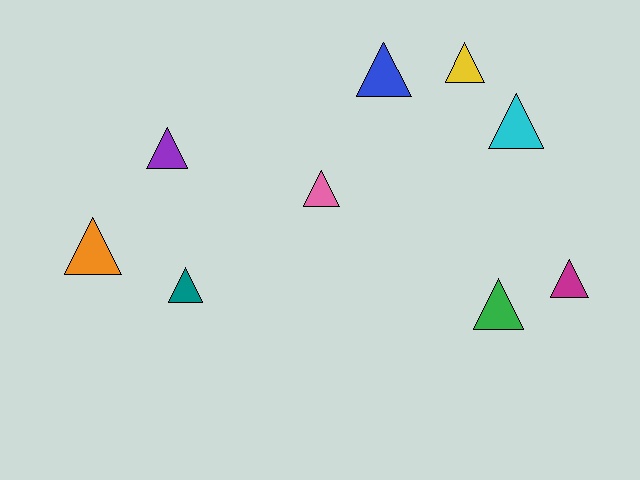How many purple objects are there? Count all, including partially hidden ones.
There is 1 purple object.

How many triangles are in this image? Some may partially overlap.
There are 9 triangles.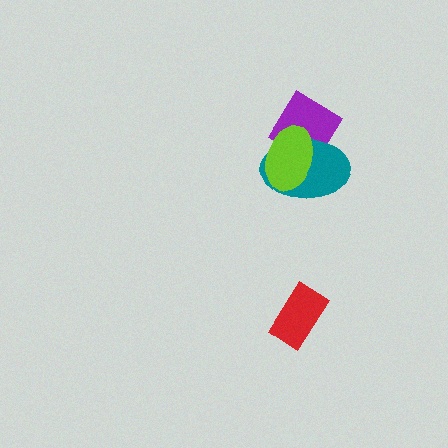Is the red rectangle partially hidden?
No, no other shape covers it.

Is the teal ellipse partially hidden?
Yes, it is partially covered by another shape.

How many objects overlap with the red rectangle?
0 objects overlap with the red rectangle.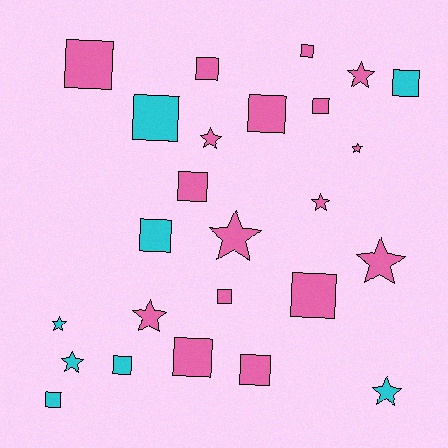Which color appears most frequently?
Pink, with 17 objects.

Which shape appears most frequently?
Square, with 15 objects.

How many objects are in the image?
There are 25 objects.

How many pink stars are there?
There are 7 pink stars.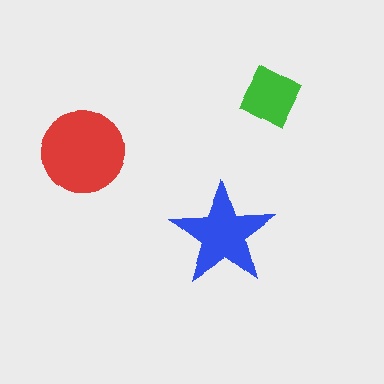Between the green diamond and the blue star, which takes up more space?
The blue star.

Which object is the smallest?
The green diamond.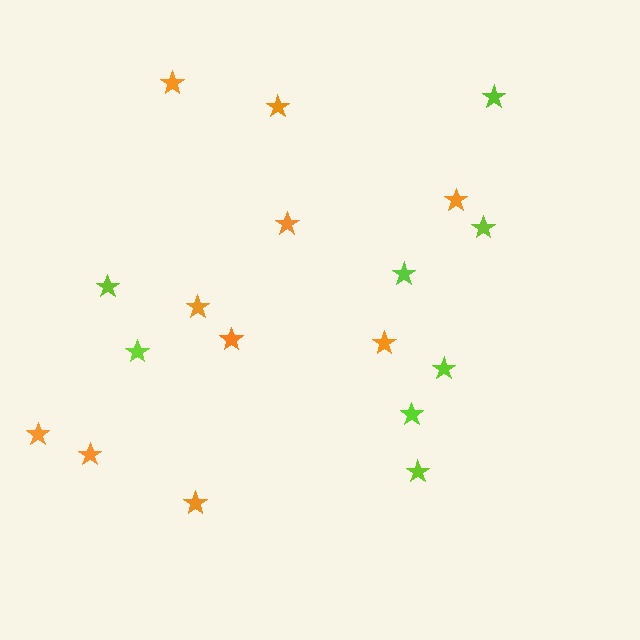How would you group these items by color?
There are 2 groups: one group of orange stars (10) and one group of lime stars (8).